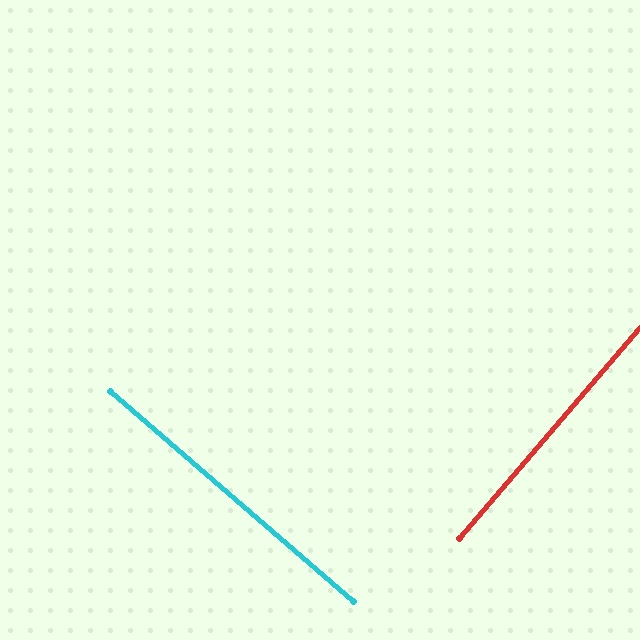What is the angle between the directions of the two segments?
Approximately 90 degrees.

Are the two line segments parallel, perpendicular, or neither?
Perpendicular — they meet at approximately 90°.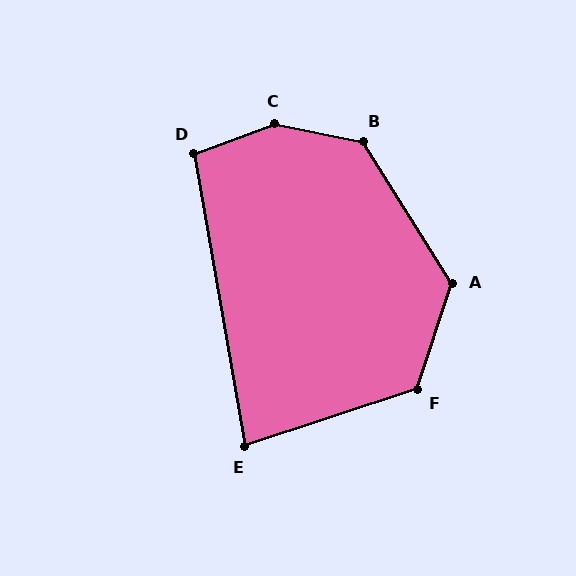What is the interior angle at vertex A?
Approximately 130 degrees (obtuse).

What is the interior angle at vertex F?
Approximately 127 degrees (obtuse).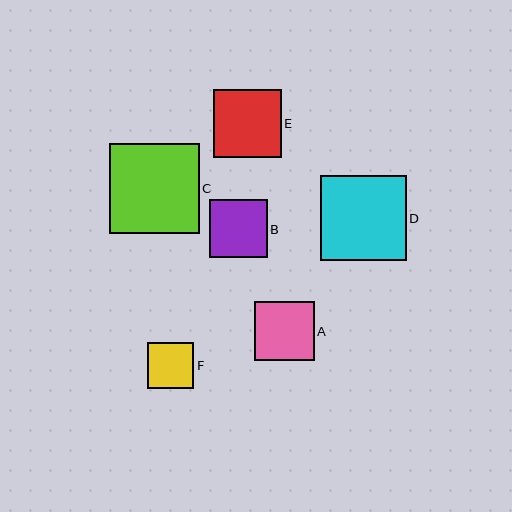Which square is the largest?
Square C is the largest with a size of approximately 90 pixels.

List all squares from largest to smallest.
From largest to smallest: C, D, E, A, B, F.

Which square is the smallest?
Square F is the smallest with a size of approximately 46 pixels.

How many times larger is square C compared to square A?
Square C is approximately 1.5 times the size of square A.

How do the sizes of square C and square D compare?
Square C and square D are approximately the same size.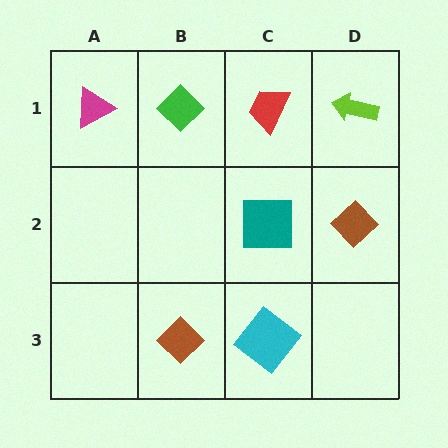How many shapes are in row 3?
2 shapes.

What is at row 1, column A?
A magenta triangle.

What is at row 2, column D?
A brown diamond.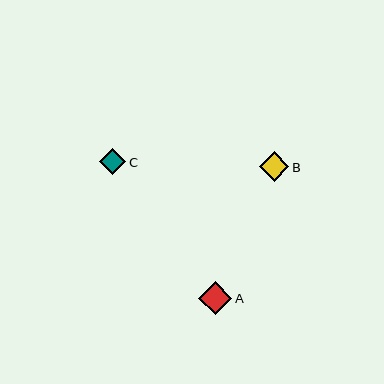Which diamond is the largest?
Diamond A is the largest with a size of approximately 33 pixels.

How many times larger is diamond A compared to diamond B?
Diamond A is approximately 1.1 times the size of diamond B.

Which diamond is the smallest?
Diamond C is the smallest with a size of approximately 26 pixels.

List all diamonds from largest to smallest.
From largest to smallest: A, B, C.